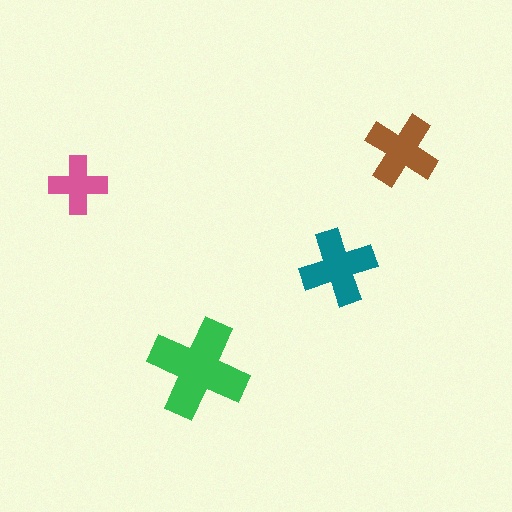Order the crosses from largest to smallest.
the green one, the teal one, the brown one, the pink one.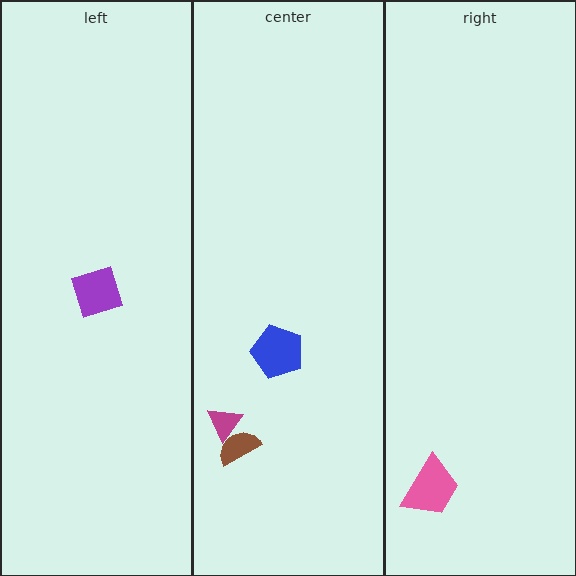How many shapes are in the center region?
3.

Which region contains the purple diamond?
The left region.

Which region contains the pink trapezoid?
The right region.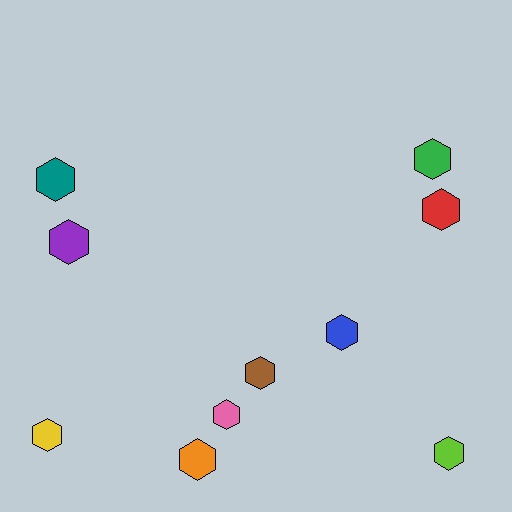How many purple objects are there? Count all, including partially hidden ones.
There is 1 purple object.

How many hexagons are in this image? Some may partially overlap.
There are 10 hexagons.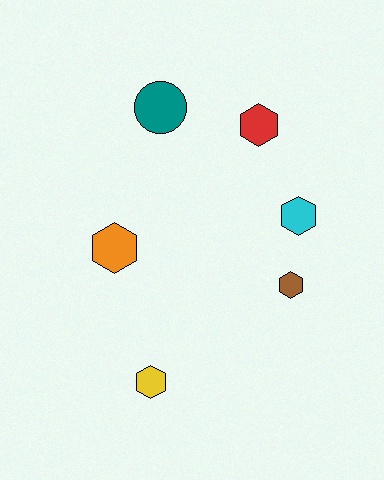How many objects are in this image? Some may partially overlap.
There are 6 objects.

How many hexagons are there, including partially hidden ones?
There are 5 hexagons.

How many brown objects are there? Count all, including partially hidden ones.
There is 1 brown object.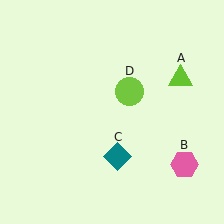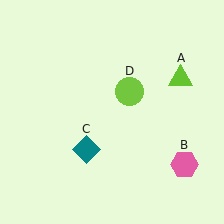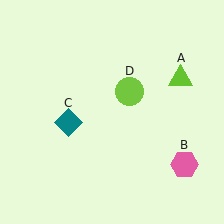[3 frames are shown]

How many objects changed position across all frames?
1 object changed position: teal diamond (object C).